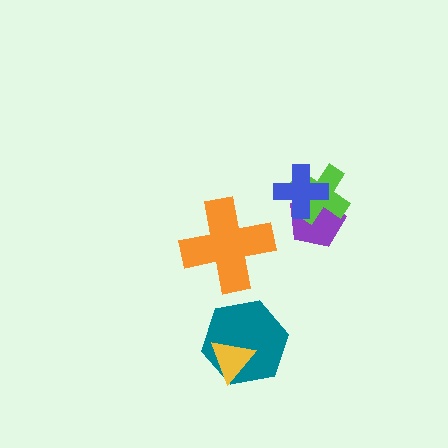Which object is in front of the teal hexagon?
The yellow triangle is in front of the teal hexagon.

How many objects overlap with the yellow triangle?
1 object overlaps with the yellow triangle.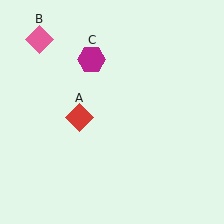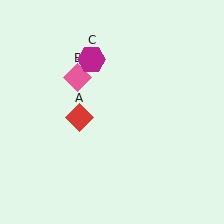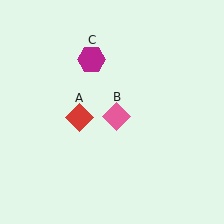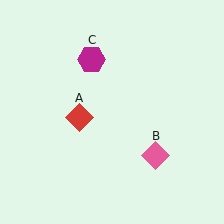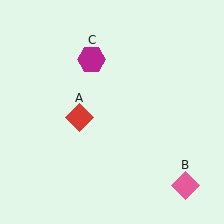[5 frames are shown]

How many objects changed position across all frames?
1 object changed position: pink diamond (object B).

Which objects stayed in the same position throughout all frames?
Red diamond (object A) and magenta hexagon (object C) remained stationary.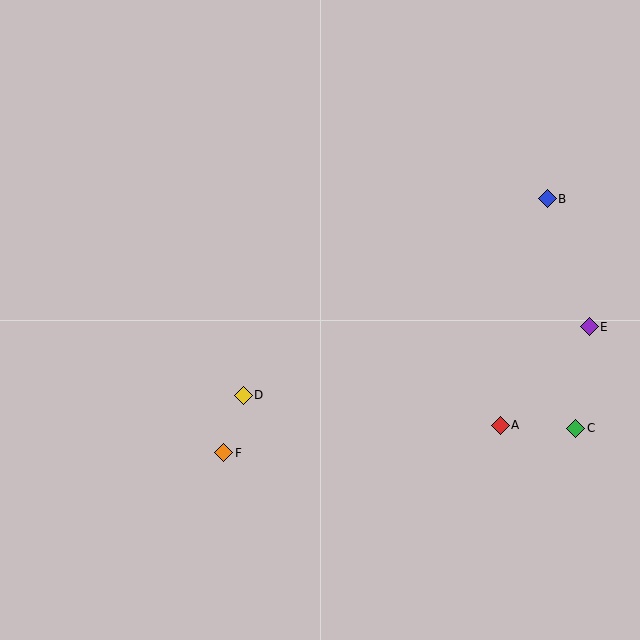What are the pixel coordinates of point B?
Point B is at (547, 199).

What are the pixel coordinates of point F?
Point F is at (224, 453).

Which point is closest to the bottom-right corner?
Point C is closest to the bottom-right corner.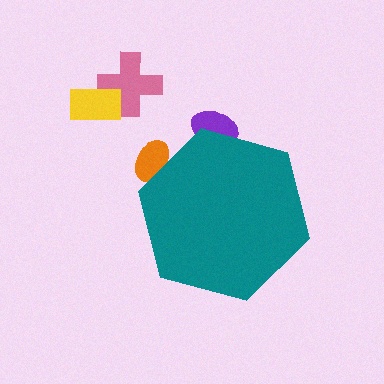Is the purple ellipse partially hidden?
Yes, the purple ellipse is partially hidden behind the teal hexagon.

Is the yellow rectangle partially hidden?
No, the yellow rectangle is fully visible.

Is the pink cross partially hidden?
No, the pink cross is fully visible.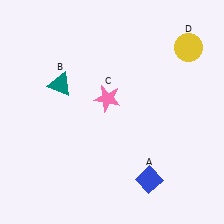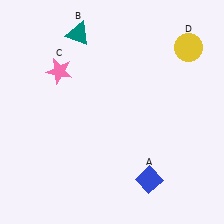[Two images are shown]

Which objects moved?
The objects that moved are: the teal triangle (B), the pink star (C).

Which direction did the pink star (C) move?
The pink star (C) moved left.